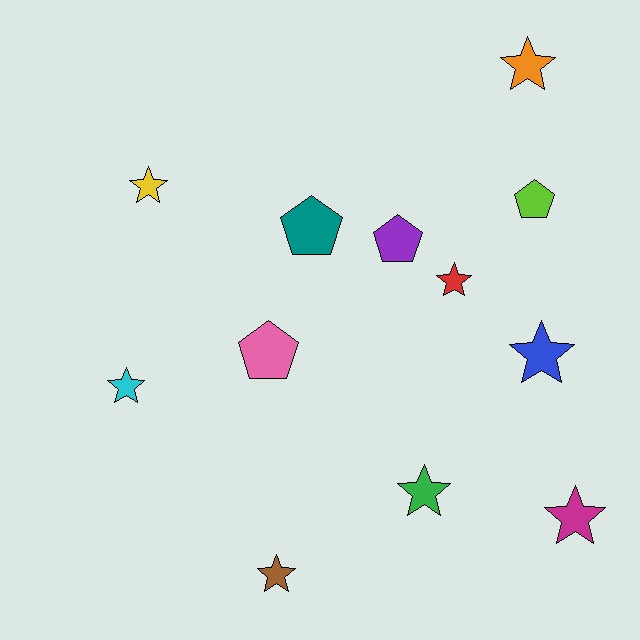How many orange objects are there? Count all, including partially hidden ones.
There is 1 orange object.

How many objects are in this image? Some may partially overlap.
There are 12 objects.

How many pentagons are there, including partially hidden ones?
There are 4 pentagons.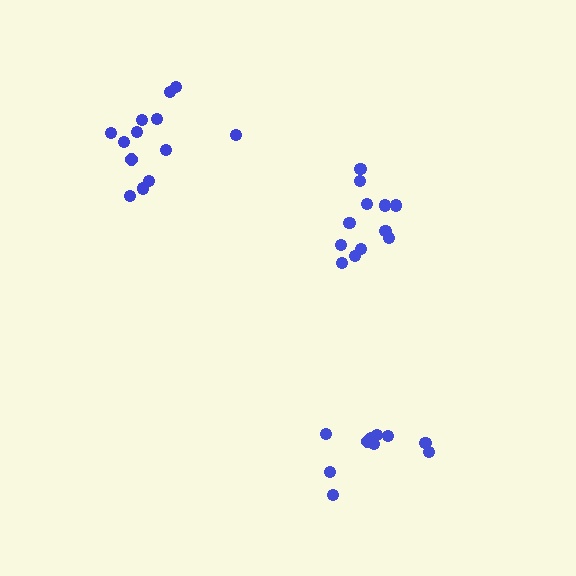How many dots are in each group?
Group 1: 12 dots, Group 2: 13 dots, Group 3: 10 dots (35 total).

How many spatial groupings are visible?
There are 3 spatial groupings.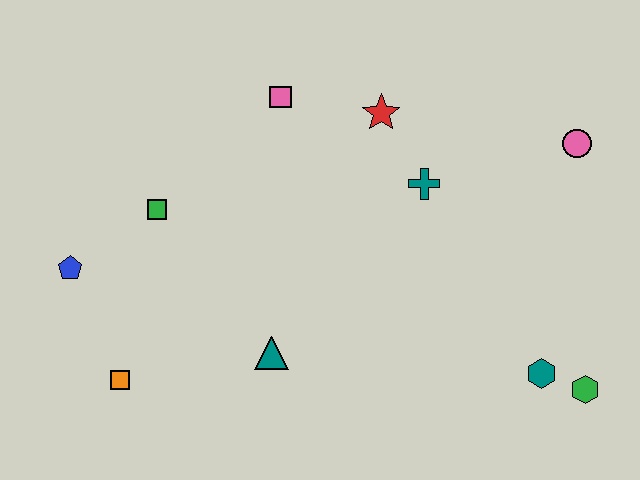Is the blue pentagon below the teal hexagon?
No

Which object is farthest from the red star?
The orange square is farthest from the red star.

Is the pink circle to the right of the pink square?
Yes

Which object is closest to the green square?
The blue pentagon is closest to the green square.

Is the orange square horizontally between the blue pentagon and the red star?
Yes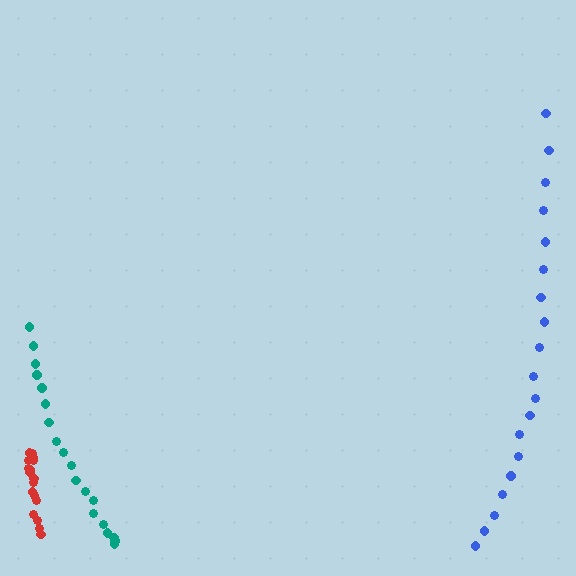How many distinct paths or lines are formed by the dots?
There are 3 distinct paths.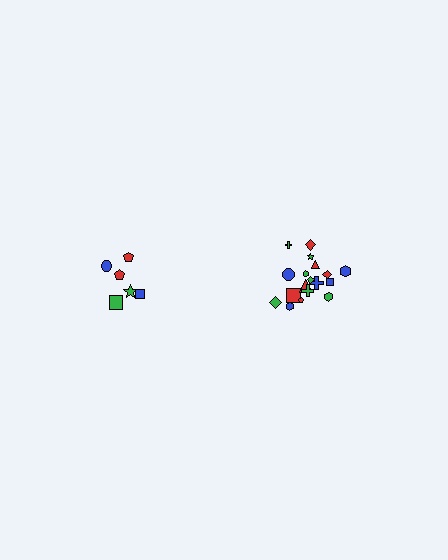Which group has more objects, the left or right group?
The right group.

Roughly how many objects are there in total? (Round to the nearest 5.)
Roughly 25 objects in total.